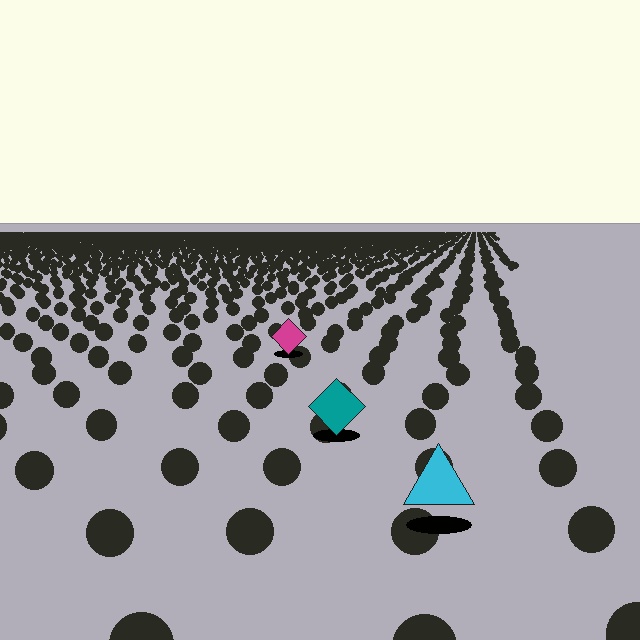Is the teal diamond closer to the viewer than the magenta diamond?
Yes. The teal diamond is closer — you can tell from the texture gradient: the ground texture is coarser near it.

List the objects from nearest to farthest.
From nearest to farthest: the cyan triangle, the teal diamond, the magenta diamond.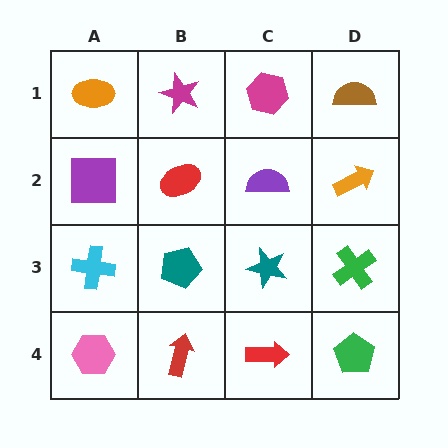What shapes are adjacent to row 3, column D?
An orange arrow (row 2, column D), a green pentagon (row 4, column D), a teal star (row 3, column C).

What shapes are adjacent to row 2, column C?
A magenta hexagon (row 1, column C), a teal star (row 3, column C), a red ellipse (row 2, column B), an orange arrow (row 2, column D).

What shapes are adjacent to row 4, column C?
A teal star (row 3, column C), a red arrow (row 4, column B), a green pentagon (row 4, column D).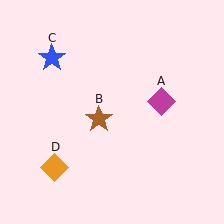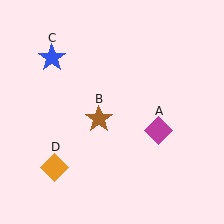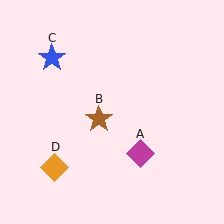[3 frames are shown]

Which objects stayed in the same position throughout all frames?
Brown star (object B) and blue star (object C) and orange diamond (object D) remained stationary.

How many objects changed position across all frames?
1 object changed position: magenta diamond (object A).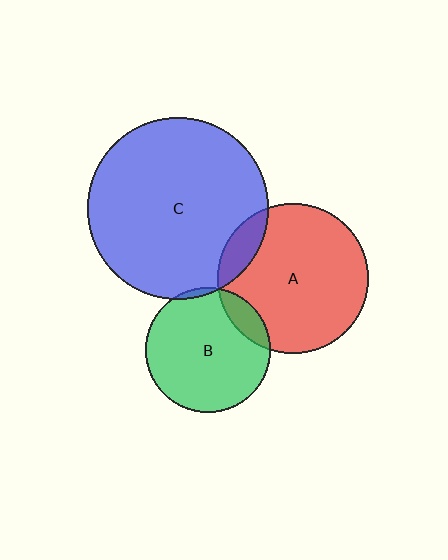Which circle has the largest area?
Circle C (blue).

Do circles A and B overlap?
Yes.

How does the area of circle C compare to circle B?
Approximately 2.1 times.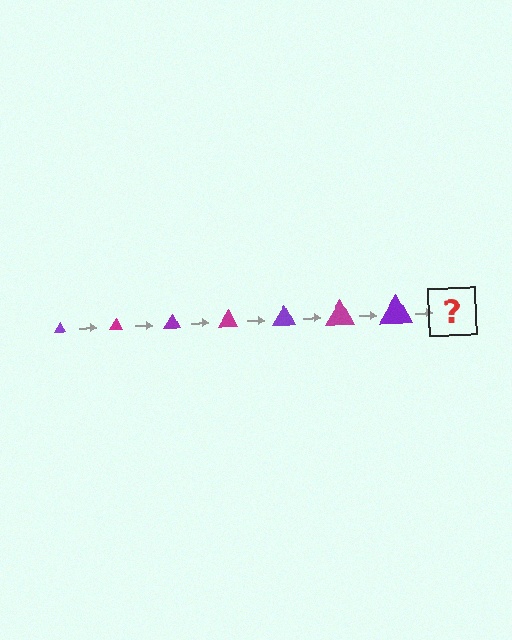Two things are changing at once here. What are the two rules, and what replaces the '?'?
The two rules are that the triangle grows larger each step and the color cycles through purple and magenta. The '?' should be a magenta triangle, larger than the previous one.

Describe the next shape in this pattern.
It should be a magenta triangle, larger than the previous one.